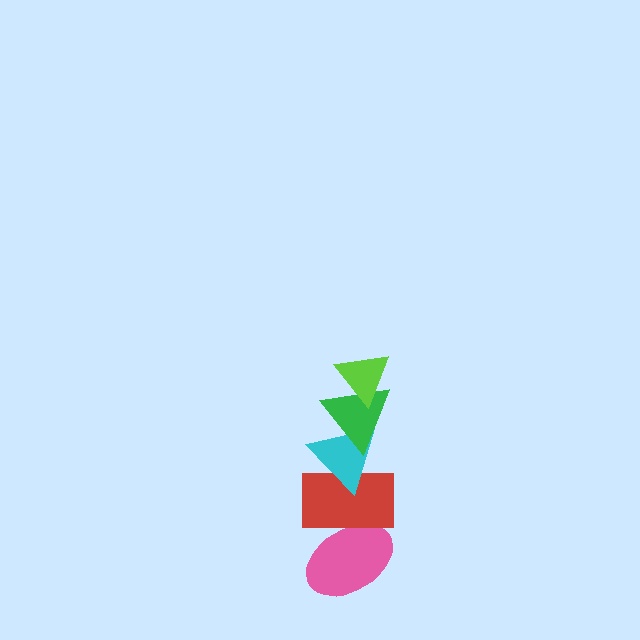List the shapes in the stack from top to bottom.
From top to bottom: the lime triangle, the green triangle, the cyan triangle, the red rectangle, the pink ellipse.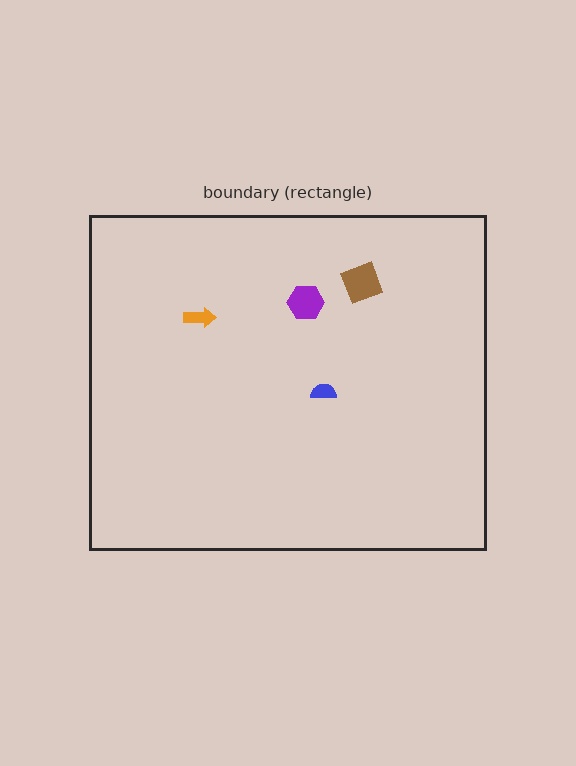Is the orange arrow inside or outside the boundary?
Inside.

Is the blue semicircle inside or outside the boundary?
Inside.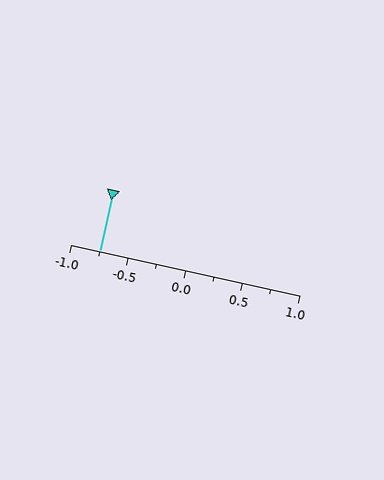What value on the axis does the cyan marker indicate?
The marker indicates approximately -0.75.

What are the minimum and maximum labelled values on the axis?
The axis runs from -1.0 to 1.0.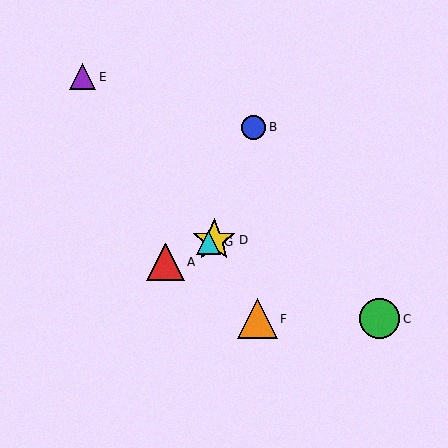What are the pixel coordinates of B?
Object B is at (254, 127).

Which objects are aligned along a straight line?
Objects A, D, G are aligned along a straight line.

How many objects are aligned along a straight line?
3 objects (A, D, G) are aligned along a straight line.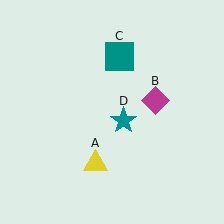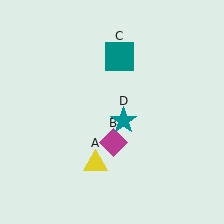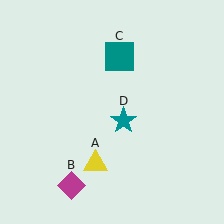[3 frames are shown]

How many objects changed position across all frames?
1 object changed position: magenta diamond (object B).